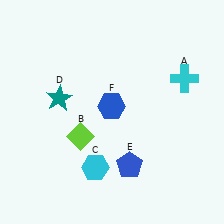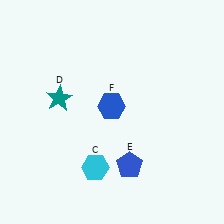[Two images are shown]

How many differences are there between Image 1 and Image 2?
There are 2 differences between the two images.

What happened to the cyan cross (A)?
The cyan cross (A) was removed in Image 2. It was in the top-right area of Image 1.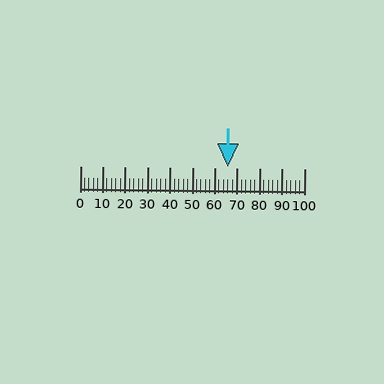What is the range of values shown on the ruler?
The ruler shows values from 0 to 100.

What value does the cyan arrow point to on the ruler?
The cyan arrow points to approximately 66.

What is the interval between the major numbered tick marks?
The major tick marks are spaced 10 units apart.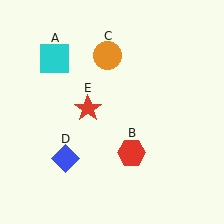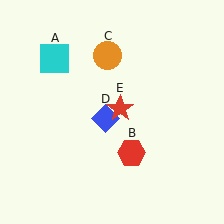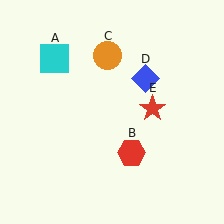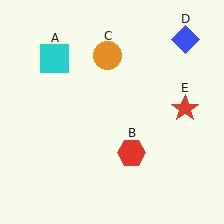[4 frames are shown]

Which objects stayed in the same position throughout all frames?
Cyan square (object A) and red hexagon (object B) and orange circle (object C) remained stationary.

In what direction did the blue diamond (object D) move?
The blue diamond (object D) moved up and to the right.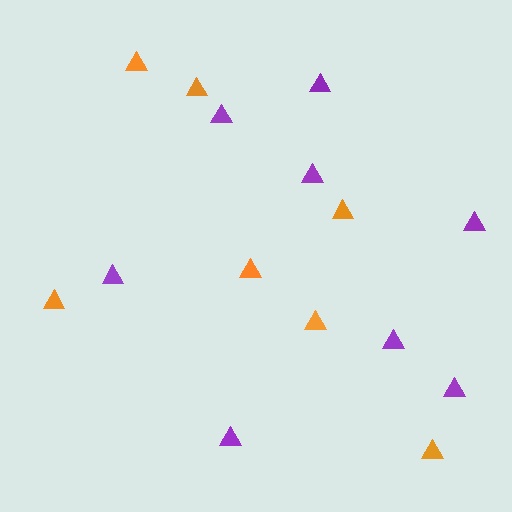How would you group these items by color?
There are 2 groups: one group of purple triangles (8) and one group of orange triangles (7).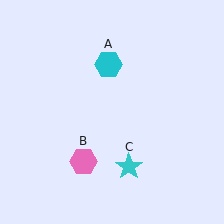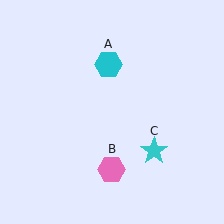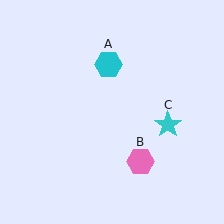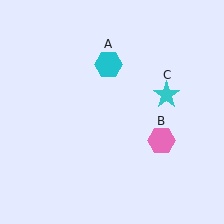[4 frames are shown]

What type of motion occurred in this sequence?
The pink hexagon (object B), cyan star (object C) rotated counterclockwise around the center of the scene.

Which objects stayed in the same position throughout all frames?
Cyan hexagon (object A) remained stationary.